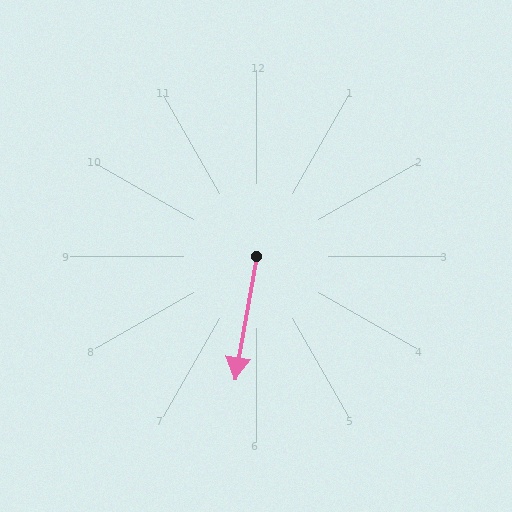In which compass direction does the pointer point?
South.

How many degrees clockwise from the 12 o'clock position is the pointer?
Approximately 190 degrees.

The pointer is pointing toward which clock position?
Roughly 6 o'clock.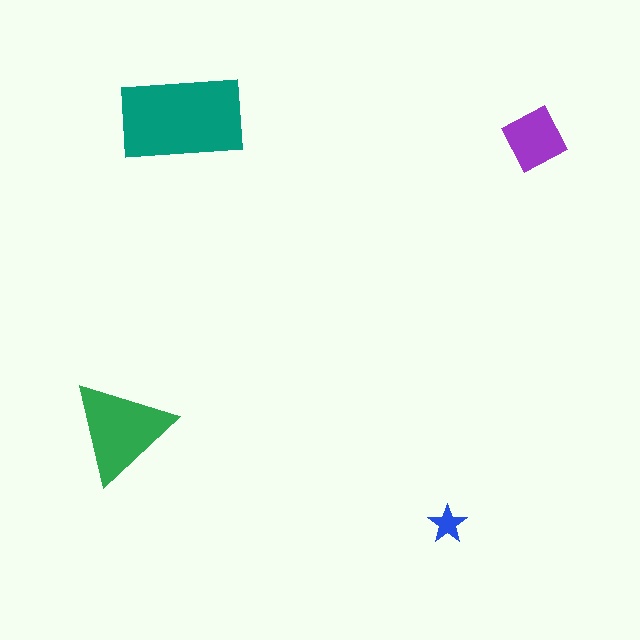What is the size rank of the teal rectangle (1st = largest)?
1st.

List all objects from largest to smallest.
The teal rectangle, the green triangle, the purple square, the blue star.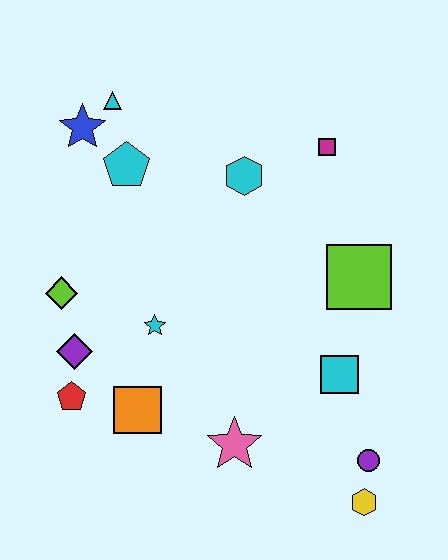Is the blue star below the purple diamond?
No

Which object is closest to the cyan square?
The purple circle is closest to the cyan square.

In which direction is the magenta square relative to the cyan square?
The magenta square is above the cyan square.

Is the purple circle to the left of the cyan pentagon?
No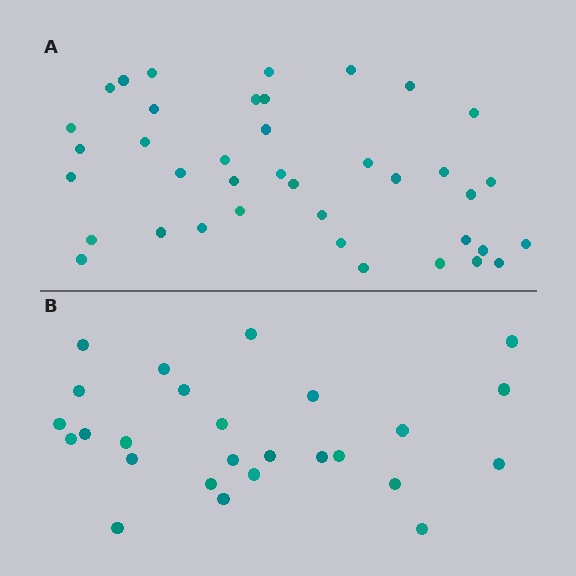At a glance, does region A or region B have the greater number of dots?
Region A (the top region) has more dots.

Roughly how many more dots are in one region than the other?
Region A has approximately 15 more dots than region B.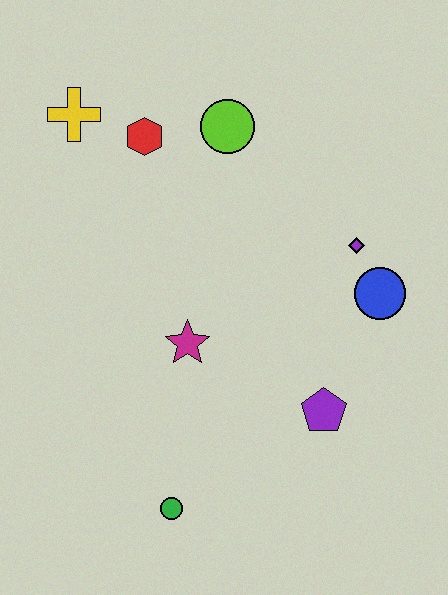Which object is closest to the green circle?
The magenta star is closest to the green circle.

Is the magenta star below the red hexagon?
Yes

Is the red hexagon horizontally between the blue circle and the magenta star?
No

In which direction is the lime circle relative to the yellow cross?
The lime circle is to the right of the yellow cross.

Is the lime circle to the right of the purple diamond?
No